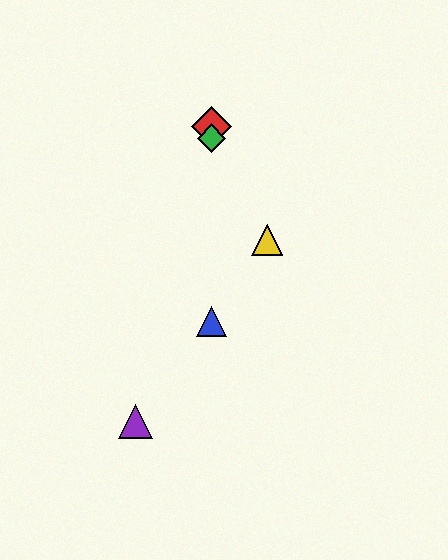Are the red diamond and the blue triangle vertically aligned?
Yes, both are at x≈211.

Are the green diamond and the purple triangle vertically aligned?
No, the green diamond is at x≈211 and the purple triangle is at x≈135.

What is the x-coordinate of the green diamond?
The green diamond is at x≈211.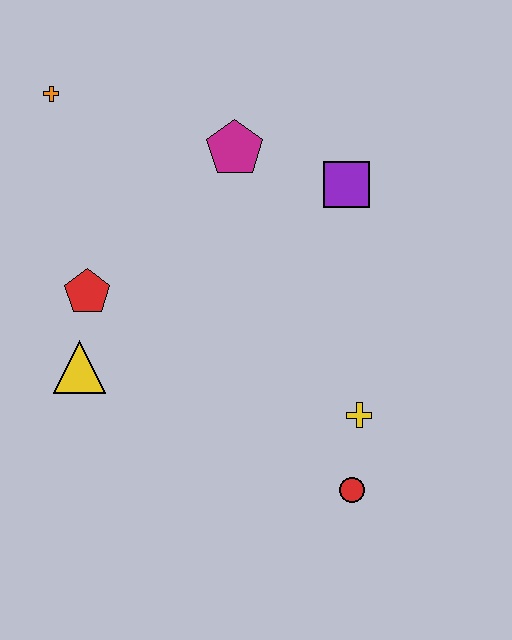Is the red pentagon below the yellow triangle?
No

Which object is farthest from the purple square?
The yellow triangle is farthest from the purple square.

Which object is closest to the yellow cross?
The red circle is closest to the yellow cross.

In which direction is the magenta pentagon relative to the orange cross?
The magenta pentagon is to the right of the orange cross.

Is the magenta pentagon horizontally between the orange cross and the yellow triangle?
No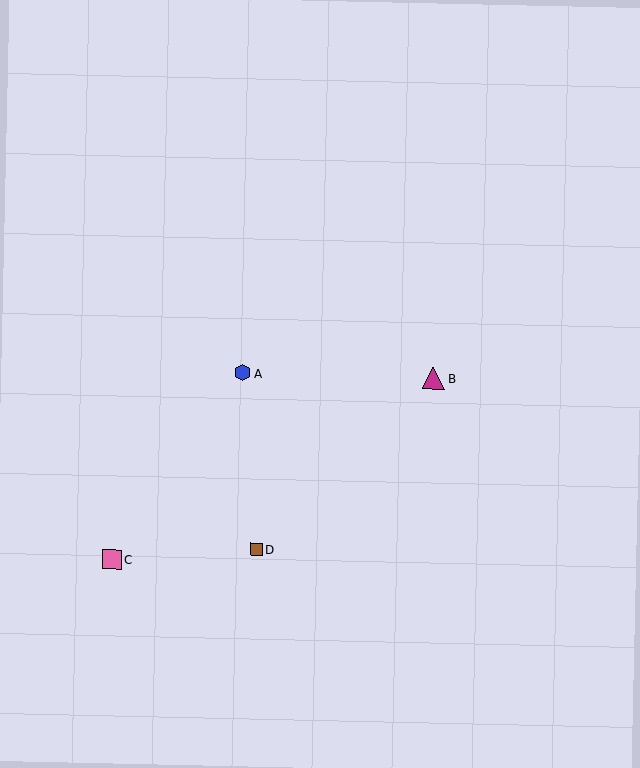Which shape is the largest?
The magenta triangle (labeled B) is the largest.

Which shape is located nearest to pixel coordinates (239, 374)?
The blue hexagon (labeled A) at (243, 373) is nearest to that location.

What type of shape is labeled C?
Shape C is a pink square.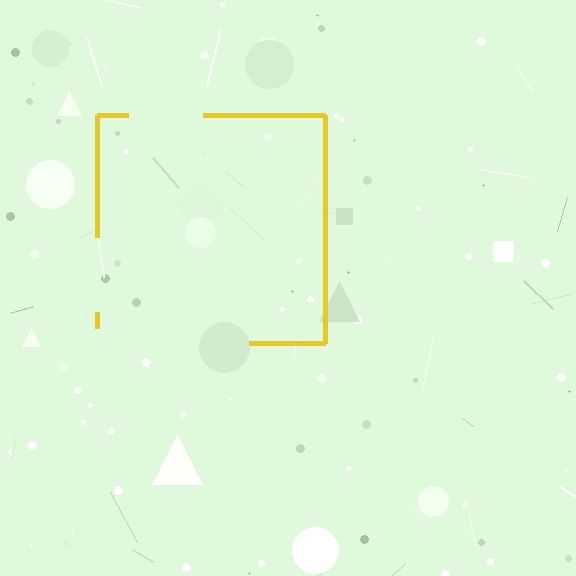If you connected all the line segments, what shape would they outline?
They would outline a square.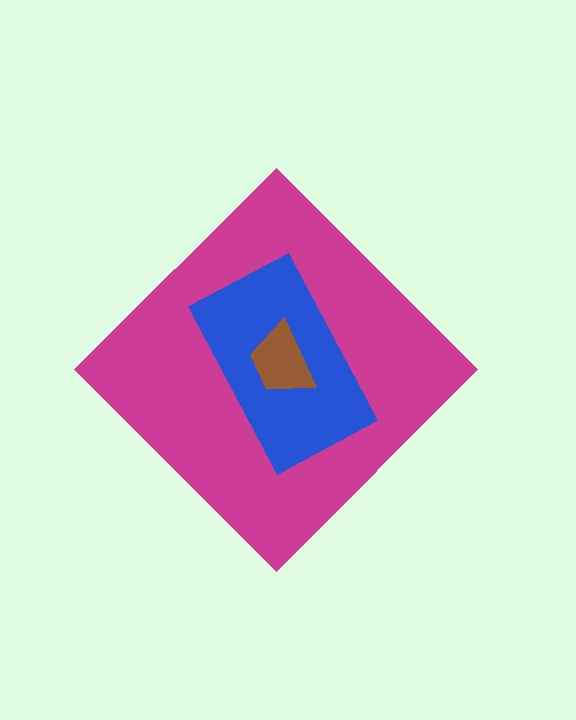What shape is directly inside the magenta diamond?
The blue rectangle.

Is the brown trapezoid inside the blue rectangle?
Yes.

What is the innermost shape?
The brown trapezoid.